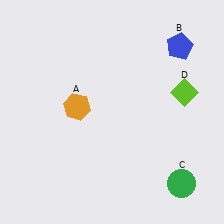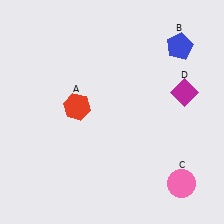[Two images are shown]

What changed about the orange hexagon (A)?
In Image 1, A is orange. In Image 2, it changed to red.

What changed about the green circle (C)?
In Image 1, C is green. In Image 2, it changed to pink.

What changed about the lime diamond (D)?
In Image 1, D is lime. In Image 2, it changed to magenta.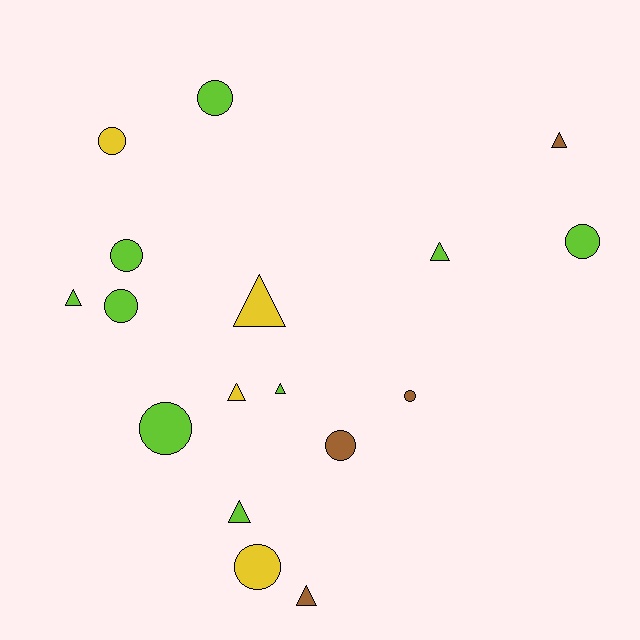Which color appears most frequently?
Lime, with 9 objects.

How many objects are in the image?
There are 17 objects.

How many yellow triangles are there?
There are 2 yellow triangles.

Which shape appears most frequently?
Circle, with 9 objects.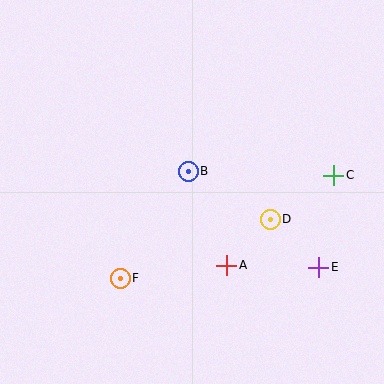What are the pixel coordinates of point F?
Point F is at (120, 278).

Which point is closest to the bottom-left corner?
Point F is closest to the bottom-left corner.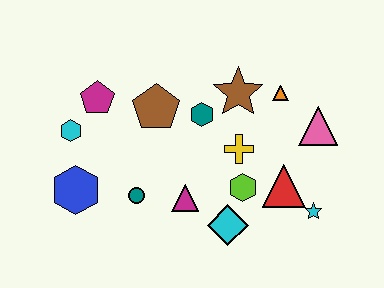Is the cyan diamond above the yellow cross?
No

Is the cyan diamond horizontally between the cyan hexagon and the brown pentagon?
No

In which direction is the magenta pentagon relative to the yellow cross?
The magenta pentagon is to the left of the yellow cross.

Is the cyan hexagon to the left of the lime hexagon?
Yes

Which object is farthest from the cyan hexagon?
The cyan star is farthest from the cyan hexagon.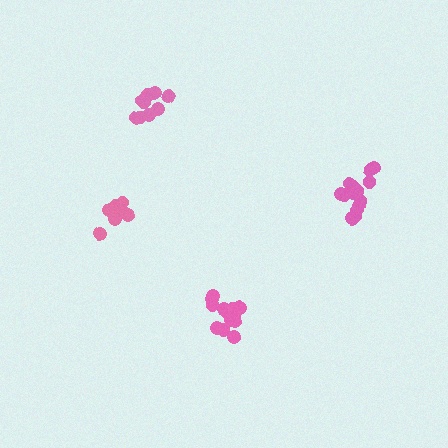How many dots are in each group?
Group 1: 13 dots, Group 2: 10 dots, Group 3: 14 dots, Group 4: 8 dots (45 total).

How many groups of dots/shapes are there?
There are 4 groups.